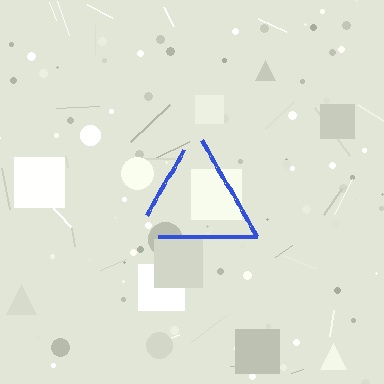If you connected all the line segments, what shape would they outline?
They would outline a triangle.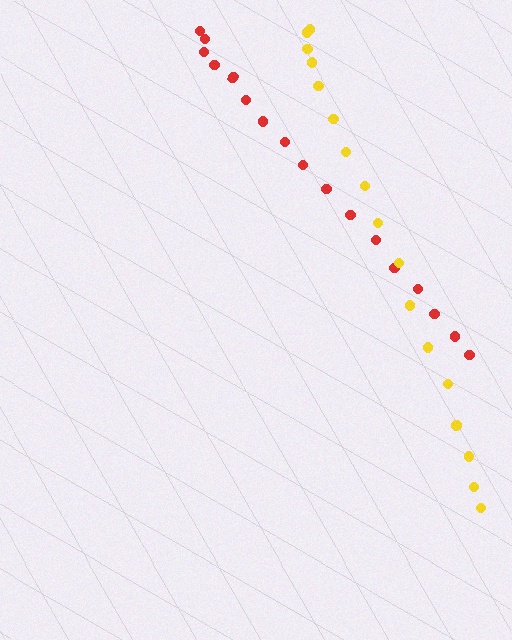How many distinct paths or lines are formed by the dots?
There are 2 distinct paths.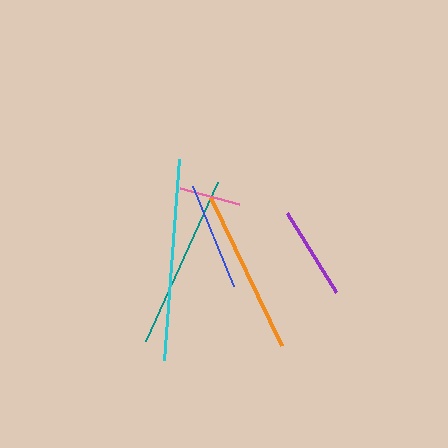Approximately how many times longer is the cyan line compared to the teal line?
The cyan line is approximately 1.2 times the length of the teal line.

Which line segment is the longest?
The cyan line is the longest at approximately 201 pixels.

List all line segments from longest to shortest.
From longest to shortest: cyan, teal, orange, blue, purple, pink.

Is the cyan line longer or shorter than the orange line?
The cyan line is longer than the orange line.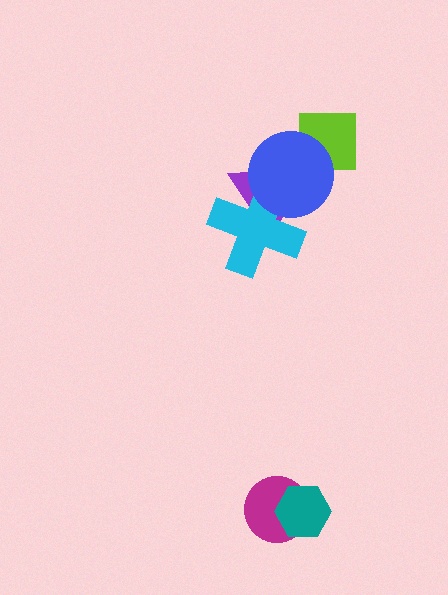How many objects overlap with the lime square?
1 object overlaps with the lime square.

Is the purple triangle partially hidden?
Yes, it is partially covered by another shape.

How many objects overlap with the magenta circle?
1 object overlaps with the magenta circle.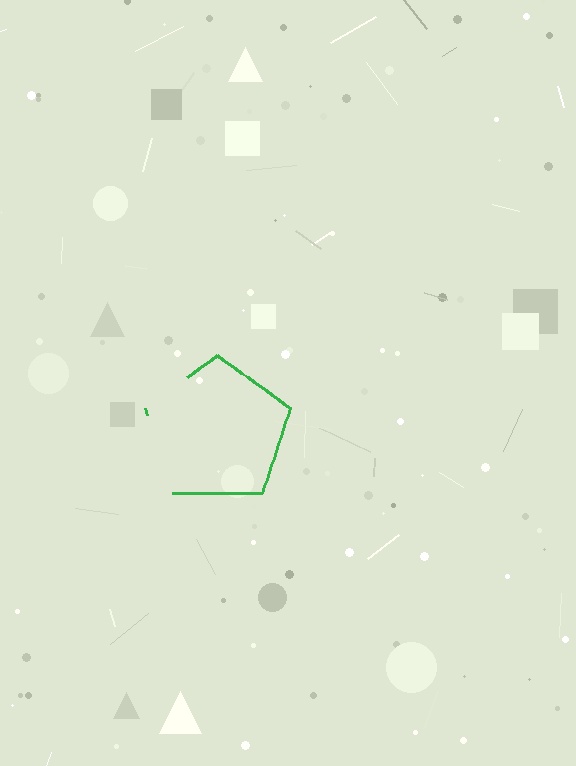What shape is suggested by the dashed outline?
The dashed outline suggests a pentagon.